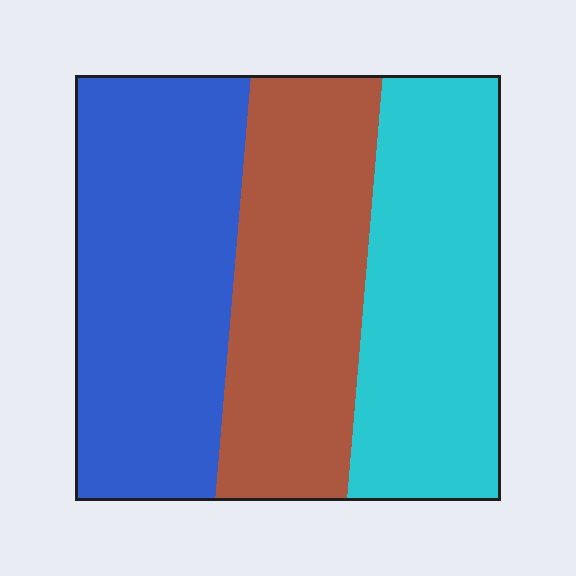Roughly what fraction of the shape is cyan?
Cyan covers about 30% of the shape.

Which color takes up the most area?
Blue, at roughly 35%.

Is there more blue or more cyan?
Blue.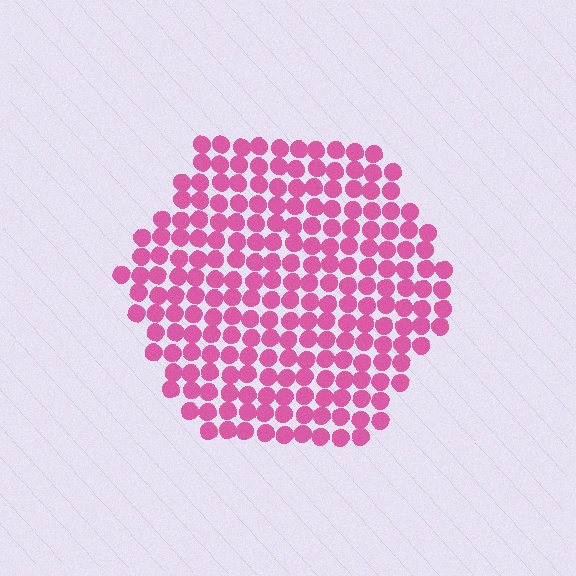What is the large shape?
The large shape is a hexagon.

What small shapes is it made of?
It is made of small circles.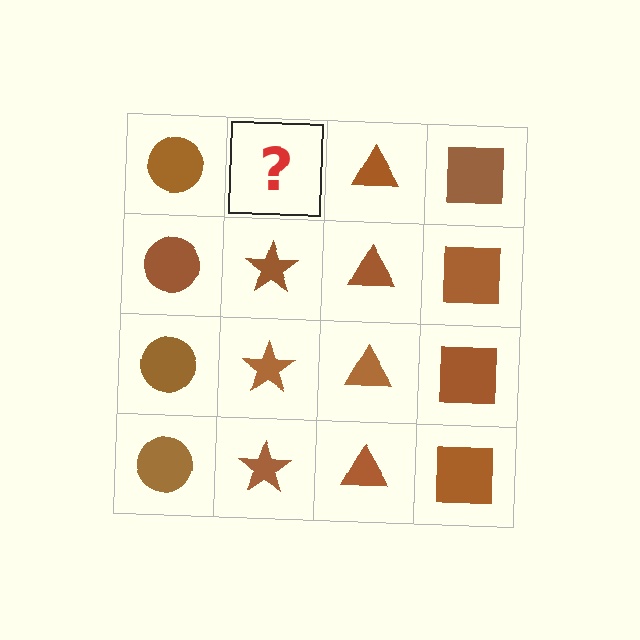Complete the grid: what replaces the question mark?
The question mark should be replaced with a brown star.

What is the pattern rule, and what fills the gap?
The rule is that each column has a consistent shape. The gap should be filled with a brown star.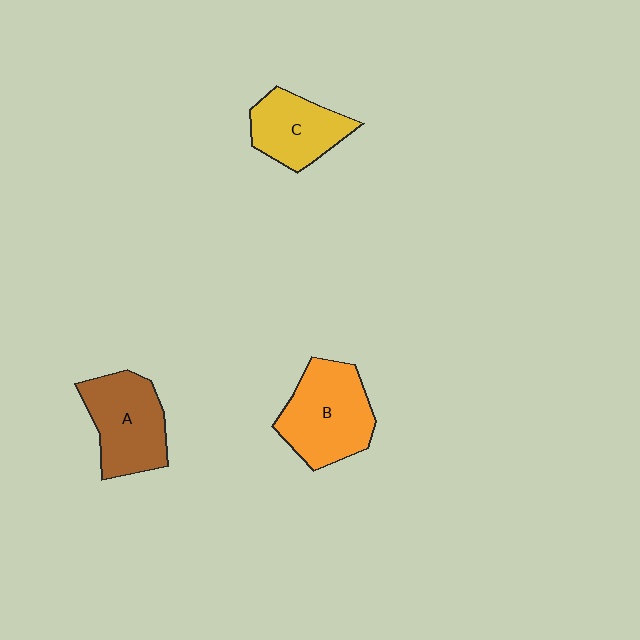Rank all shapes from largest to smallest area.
From largest to smallest: B (orange), A (brown), C (yellow).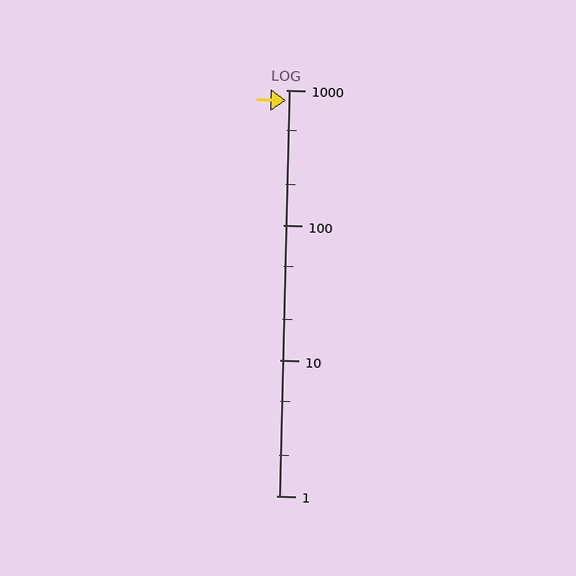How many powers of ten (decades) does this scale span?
The scale spans 3 decades, from 1 to 1000.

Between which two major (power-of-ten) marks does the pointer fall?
The pointer is between 100 and 1000.